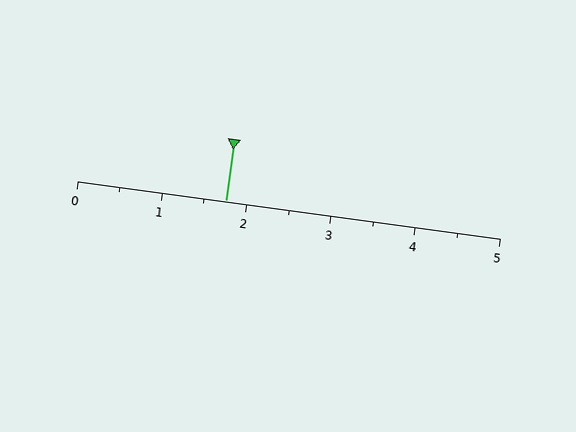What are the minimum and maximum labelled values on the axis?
The axis runs from 0 to 5.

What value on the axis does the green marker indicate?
The marker indicates approximately 1.8.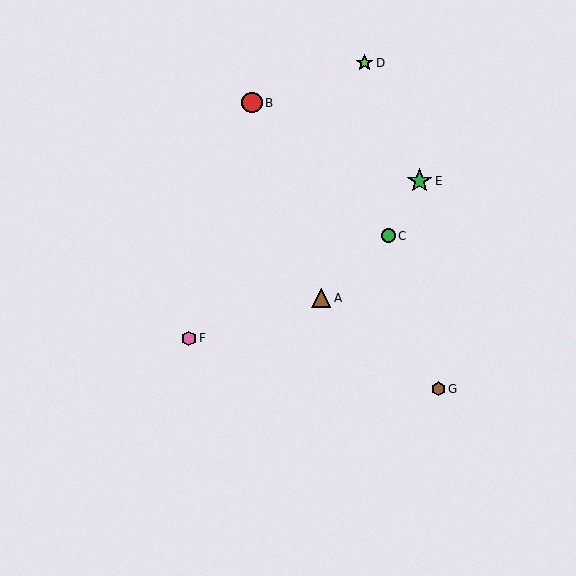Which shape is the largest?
The green star (labeled E) is the largest.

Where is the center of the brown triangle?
The center of the brown triangle is at (321, 298).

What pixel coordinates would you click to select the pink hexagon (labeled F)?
Click at (189, 338) to select the pink hexagon F.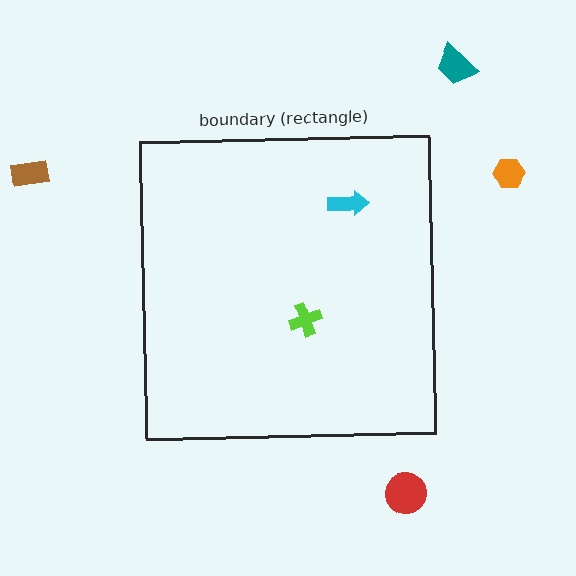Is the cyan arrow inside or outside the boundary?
Inside.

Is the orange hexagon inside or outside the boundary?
Outside.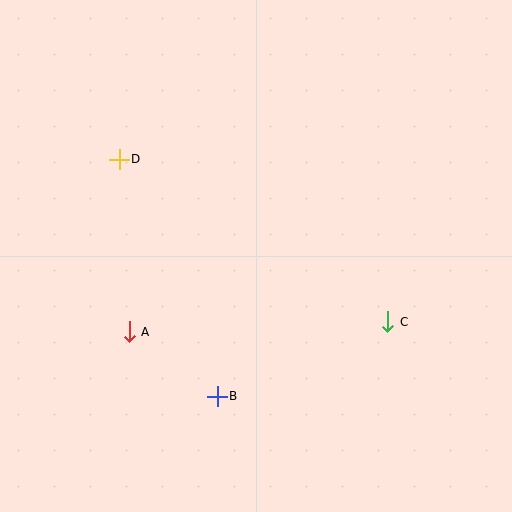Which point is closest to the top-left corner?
Point D is closest to the top-left corner.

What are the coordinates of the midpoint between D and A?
The midpoint between D and A is at (124, 245).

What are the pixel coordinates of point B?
Point B is at (217, 396).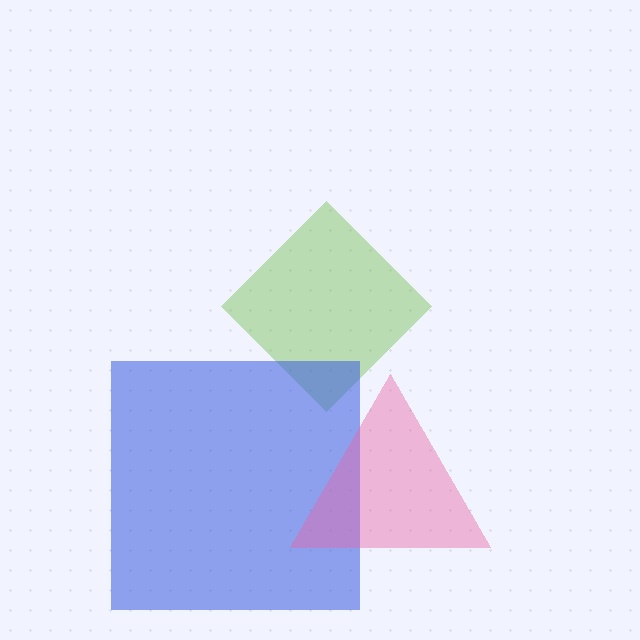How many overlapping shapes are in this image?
There are 3 overlapping shapes in the image.